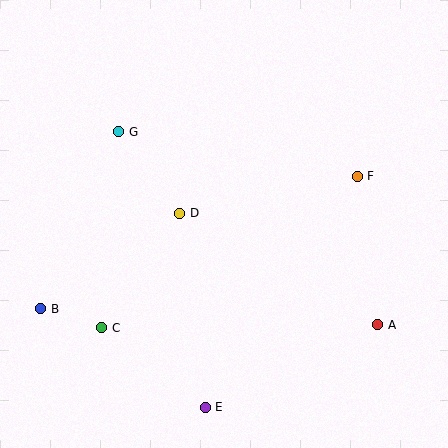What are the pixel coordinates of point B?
Point B is at (41, 309).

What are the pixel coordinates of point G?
Point G is at (119, 132).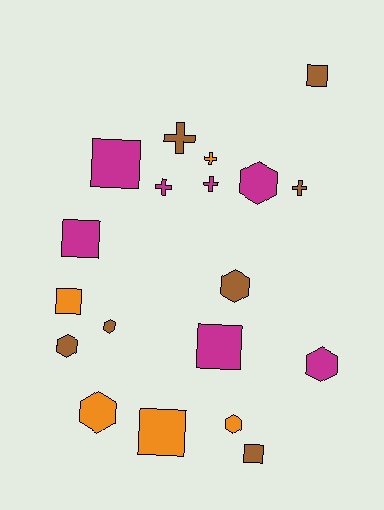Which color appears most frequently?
Brown, with 7 objects.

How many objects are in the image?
There are 19 objects.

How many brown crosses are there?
There are 2 brown crosses.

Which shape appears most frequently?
Hexagon, with 7 objects.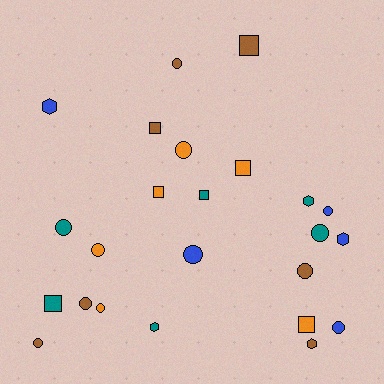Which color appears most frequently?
Brown, with 7 objects.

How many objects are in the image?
There are 24 objects.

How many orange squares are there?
There are 3 orange squares.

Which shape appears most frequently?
Circle, with 12 objects.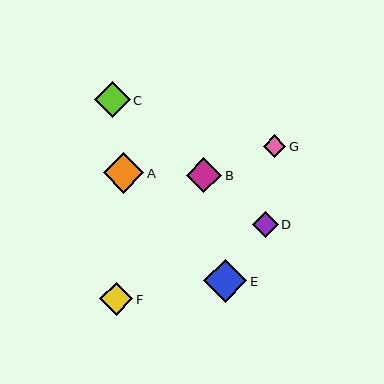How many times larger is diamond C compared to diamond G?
Diamond C is approximately 1.6 times the size of diamond G.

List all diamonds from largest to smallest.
From largest to smallest: E, A, C, B, F, D, G.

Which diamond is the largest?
Diamond E is the largest with a size of approximately 43 pixels.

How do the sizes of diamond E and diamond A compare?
Diamond E and diamond A are approximately the same size.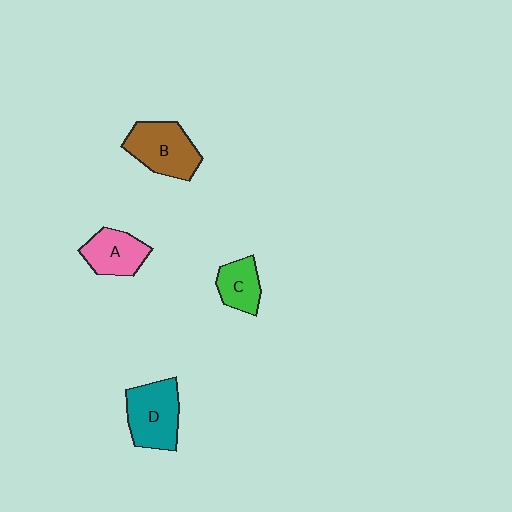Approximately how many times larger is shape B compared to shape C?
Approximately 1.7 times.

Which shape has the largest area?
Shape D (teal).